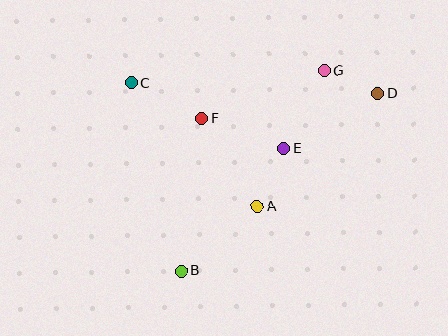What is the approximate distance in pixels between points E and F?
The distance between E and F is approximately 87 pixels.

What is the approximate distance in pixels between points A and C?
The distance between A and C is approximately 176 pixels.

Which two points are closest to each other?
Points D and G are closest to each other.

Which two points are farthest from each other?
Points B and D are farthest from each other.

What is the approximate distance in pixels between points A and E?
The distance between A and E is approximately 64 pixels.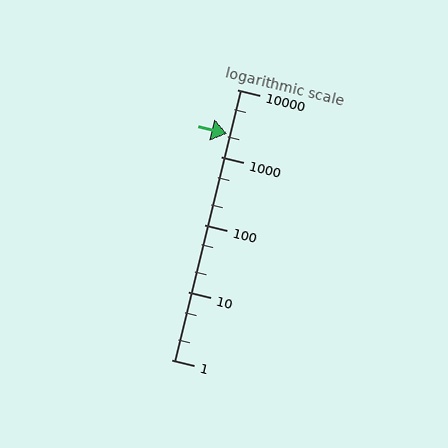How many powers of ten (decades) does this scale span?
The scale spans 4 decades, from 1 to 10000.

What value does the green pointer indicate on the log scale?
The pointer indicates approximately 2200.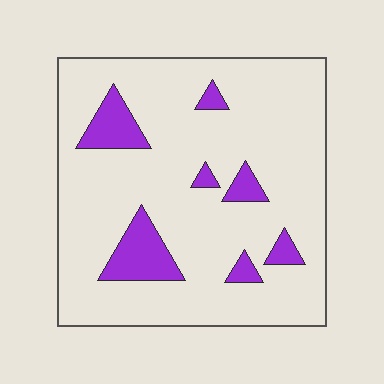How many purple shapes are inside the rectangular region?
7.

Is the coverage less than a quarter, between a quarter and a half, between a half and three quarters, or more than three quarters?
Less than a quarter.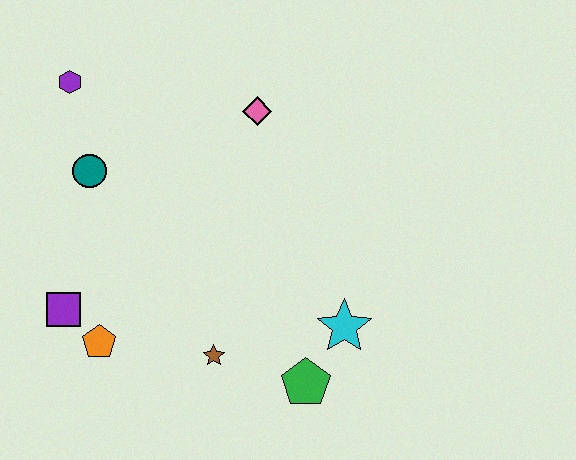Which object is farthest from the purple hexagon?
The green pentagon is farthest from the purple hexagon.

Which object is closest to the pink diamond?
The teal circle is closest to the pink diamond.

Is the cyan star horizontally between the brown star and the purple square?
No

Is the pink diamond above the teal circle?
Yes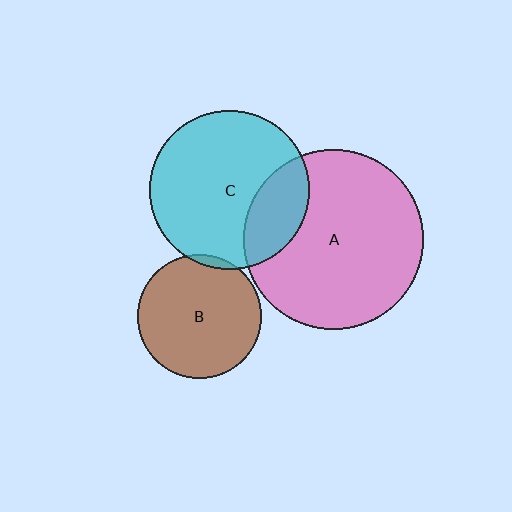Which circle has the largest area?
Circle A (pink).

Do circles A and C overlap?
Yes.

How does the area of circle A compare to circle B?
Approximately 2.1 times.